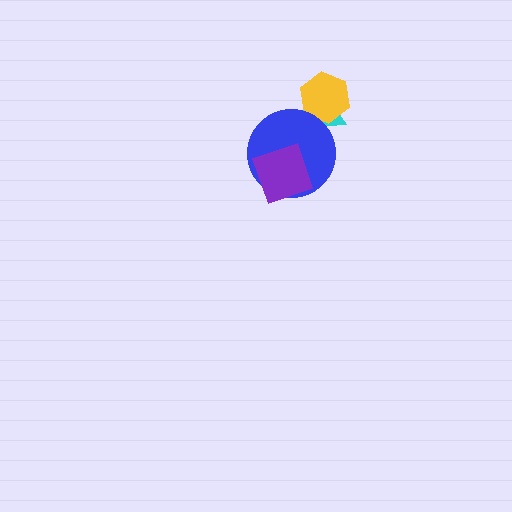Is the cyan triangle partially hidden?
Yes, it is partially covered by another shape.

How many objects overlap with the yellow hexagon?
1 object overlaps with the yellow hexagon.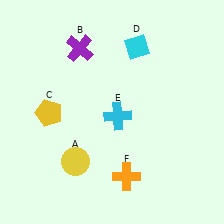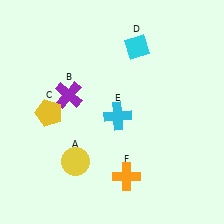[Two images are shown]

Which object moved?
The purple cross (B) moved down.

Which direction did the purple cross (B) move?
The purple cross (B) moved down.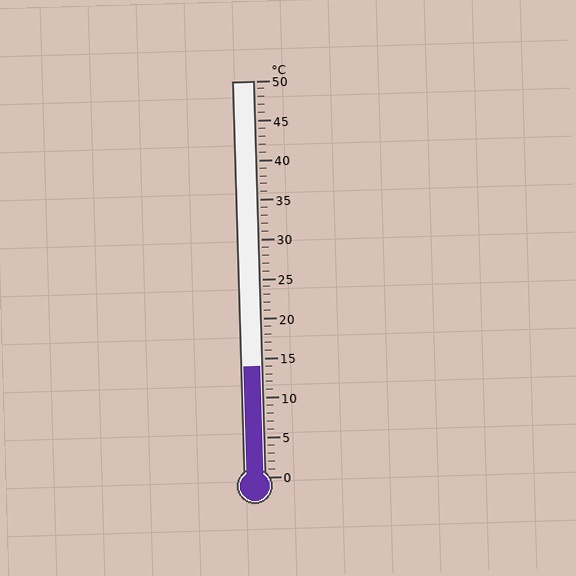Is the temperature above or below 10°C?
The temperature is above 10°C.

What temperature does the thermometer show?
The thermometer shows approximately 14°C.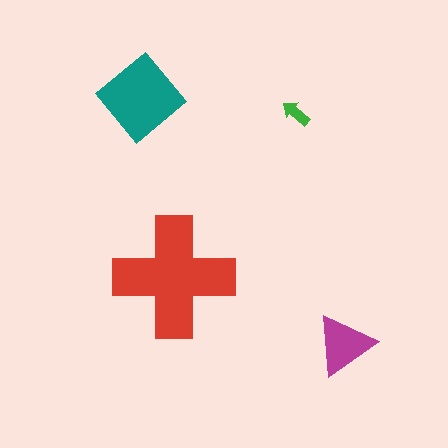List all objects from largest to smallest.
The red cross, the teal diamond, the magenta triangle, the green arrow.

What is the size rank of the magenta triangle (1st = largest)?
3rd.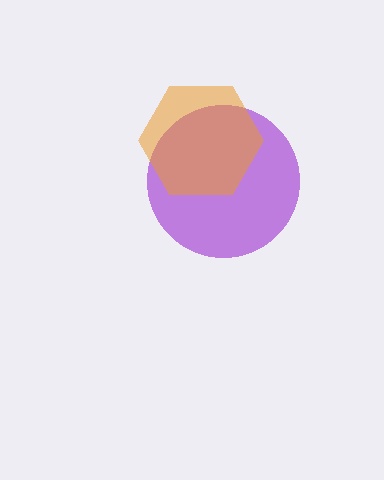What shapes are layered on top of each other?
The layered shapes are: a purple circle, an orange hexagon.